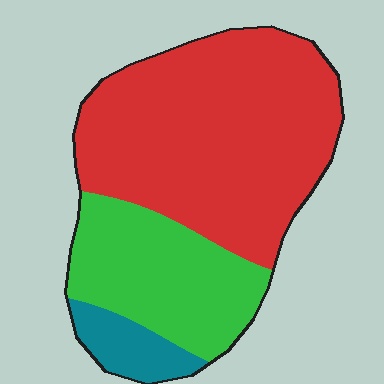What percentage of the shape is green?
Green covers about 30% of the shape.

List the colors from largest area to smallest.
From largest to smallest: red, green, teal.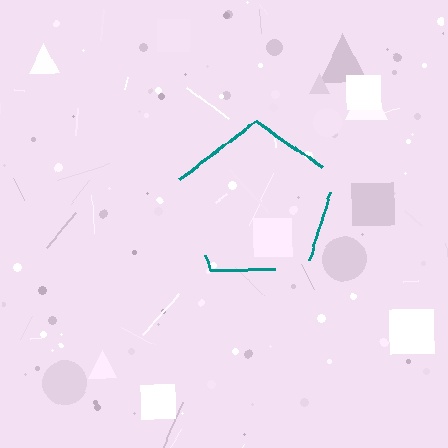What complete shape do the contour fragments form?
The contour fragments form a pentagon.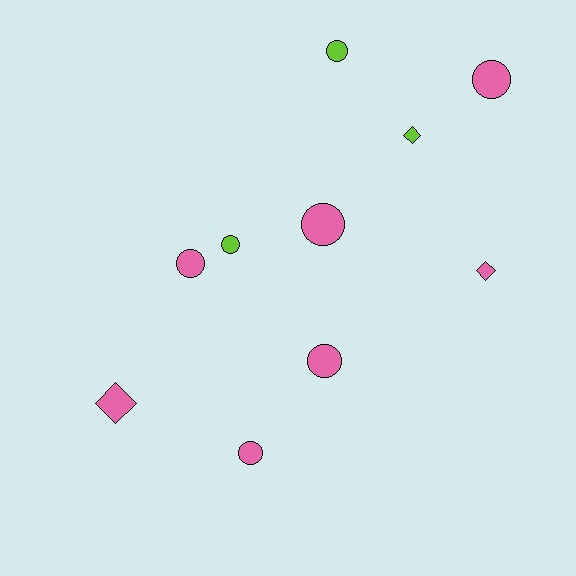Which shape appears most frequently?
Circle, with 7 objects.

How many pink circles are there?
There are 5 pink circles.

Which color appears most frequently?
Pink, with 7 objects.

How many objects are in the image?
There are 10 objects.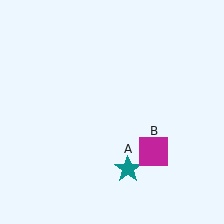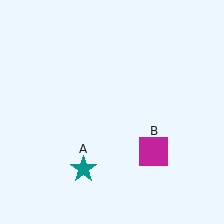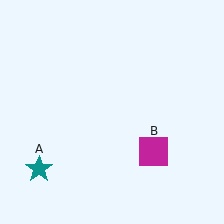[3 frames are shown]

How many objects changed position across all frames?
1 object changed position: teal star (object A).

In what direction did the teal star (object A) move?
The teal star (object A) moved left.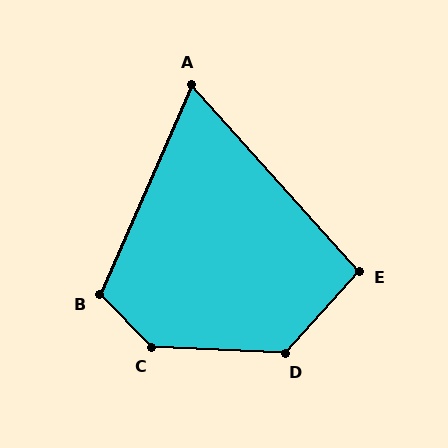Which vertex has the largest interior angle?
C, at approximately 137 degrees.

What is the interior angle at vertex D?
Approximately 130 degrees (obtuse).